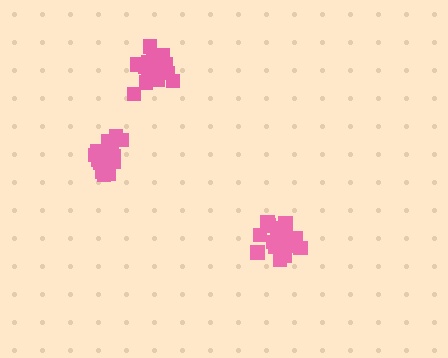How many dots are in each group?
Group 1: 20 dots, Group 2: 17 dots, Group 3: 20 dots (57 total).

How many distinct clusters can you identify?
There are 3 distinct clusters.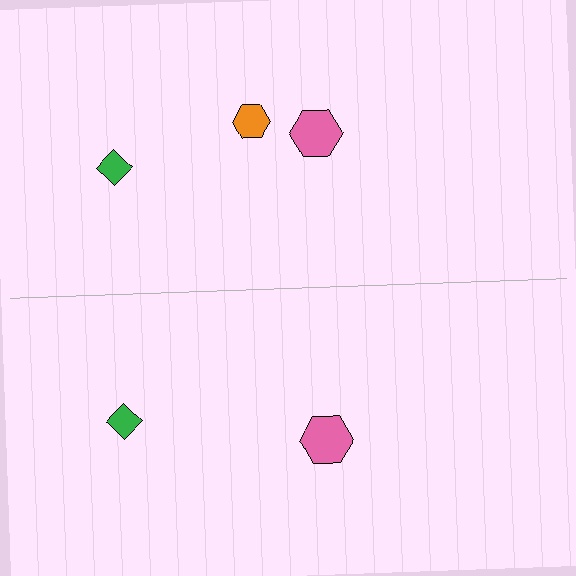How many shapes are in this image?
There are 5 shapes in this image.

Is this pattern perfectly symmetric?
No, the pattern is not perfectly symmetric. A orange hexagon is missing from the bottom side.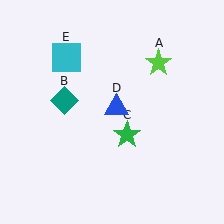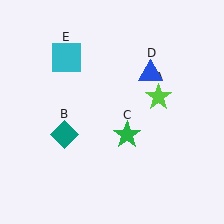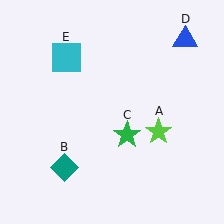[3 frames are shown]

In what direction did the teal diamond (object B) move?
The teal diamond (object B) moved down.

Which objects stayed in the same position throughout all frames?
Green star (object C) and cyan square (object E) remained stationary.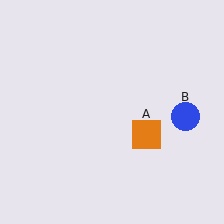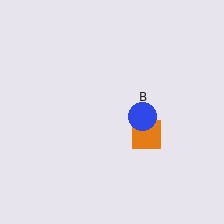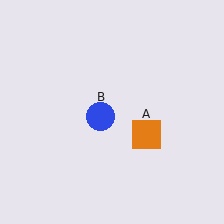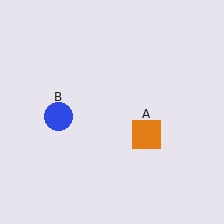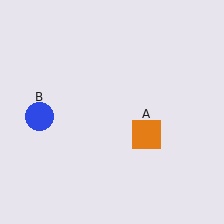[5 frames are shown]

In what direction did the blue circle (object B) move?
The blue circle (object B) moved left.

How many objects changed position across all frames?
1 object changed position: blue circle (object B).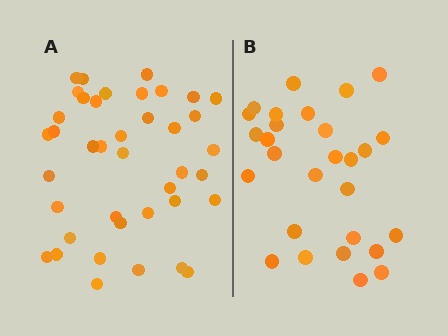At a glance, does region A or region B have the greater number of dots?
Region A (the left region) has more dots.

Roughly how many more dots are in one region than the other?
Region A has roughly 12 or so more dots than region B.